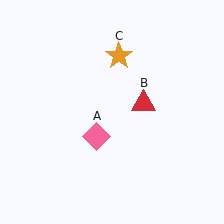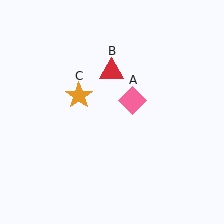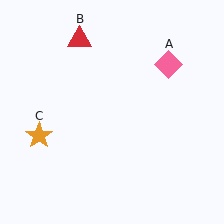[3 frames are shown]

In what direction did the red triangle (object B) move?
The red triangle (object B) moved up and to the left.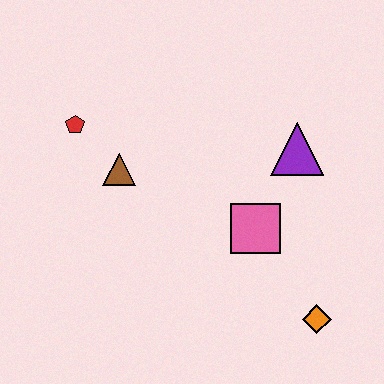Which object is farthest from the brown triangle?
The orange diamond is farthest from the brown triangle.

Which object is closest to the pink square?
The purple triangle is closest to the pink square.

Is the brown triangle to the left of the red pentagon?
No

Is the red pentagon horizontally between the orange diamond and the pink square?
No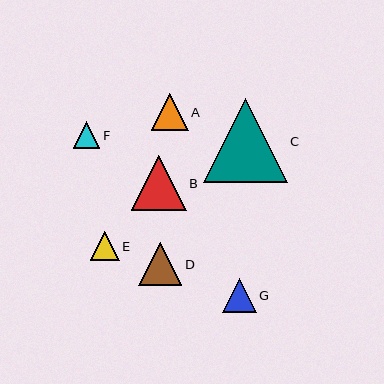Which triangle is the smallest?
Triangle F is the smallest with a size of approximately 27 pixels.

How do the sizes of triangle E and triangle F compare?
Triangle E and triangle F are approximately the same size.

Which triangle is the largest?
Triangle C is the largest with a size of approximately 84 pixels.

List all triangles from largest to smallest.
From largest to smallest: C, B, D, A, G, E, F.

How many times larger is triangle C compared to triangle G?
Triangle C is approximately 2.5 times the size of triangle G.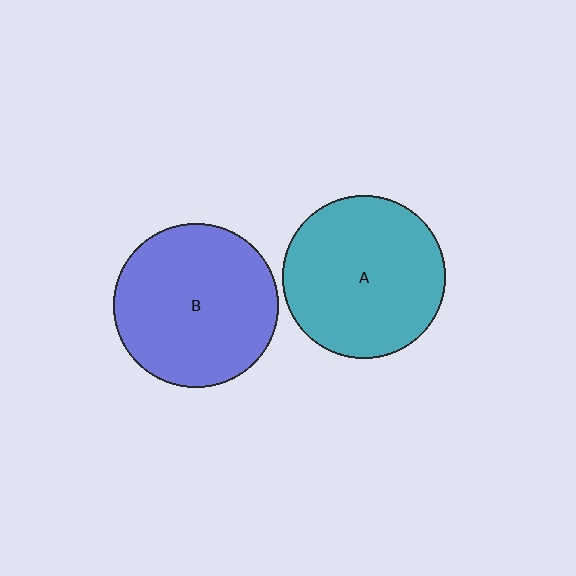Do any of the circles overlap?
No, none of the circles overlap.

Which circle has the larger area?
Circle B (blue).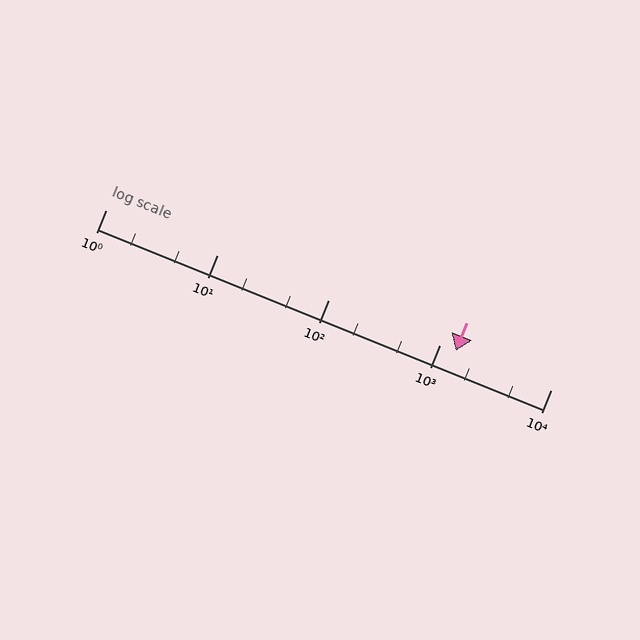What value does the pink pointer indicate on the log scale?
The pointer indicates approximately 1400.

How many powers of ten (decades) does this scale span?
The scale spans 4 decades, from 1 to 10000.